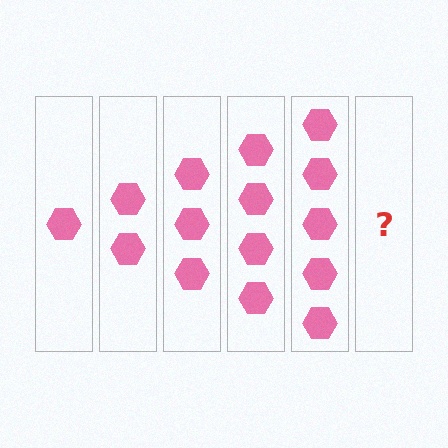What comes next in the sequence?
The next element should be 6 hexagons.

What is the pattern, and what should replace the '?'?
The pattern is that each step adds one more hexagon. The '?' should be 6 hexagons.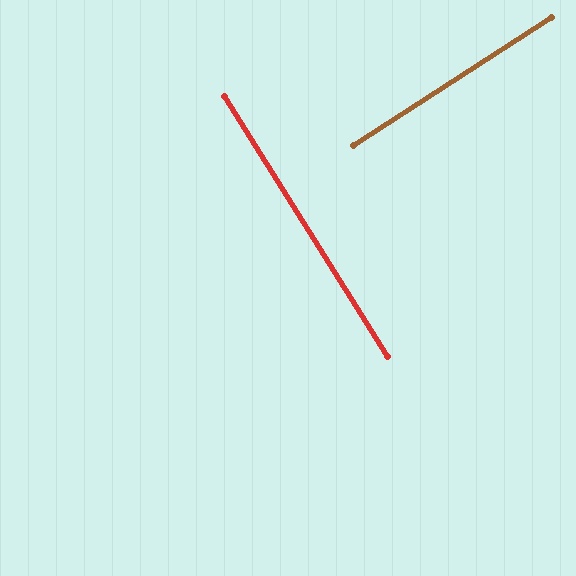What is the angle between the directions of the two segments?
Approximately 89 degrees.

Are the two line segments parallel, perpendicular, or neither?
Perpendicular — they meet at approximately 89°.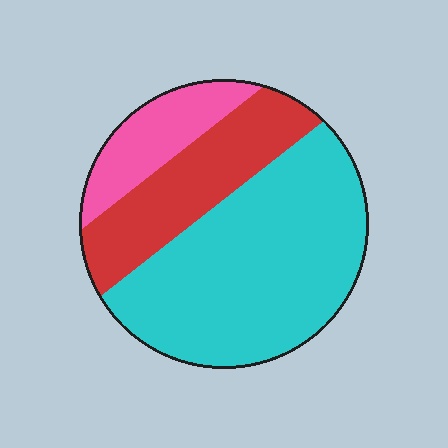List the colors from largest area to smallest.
From largest to smallest: cyan, red, pink.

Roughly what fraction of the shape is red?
Red takes up about one quarter (1/4) of the shape.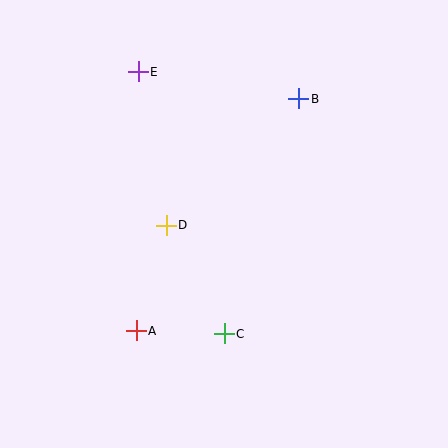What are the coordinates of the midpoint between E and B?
The midpoint between E and B is at (218, 85).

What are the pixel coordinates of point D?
Point D is at (166, 225).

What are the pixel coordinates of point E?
Point E is at (138, 72).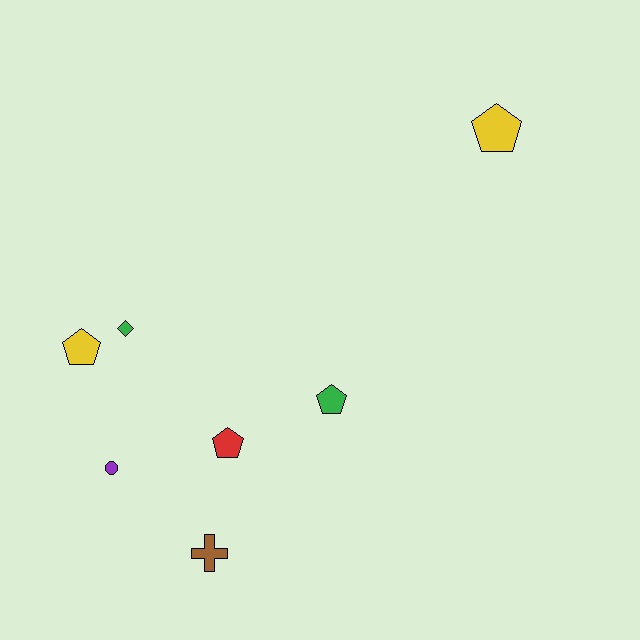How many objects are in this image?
There are 7 objects.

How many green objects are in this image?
There are 2 green objects.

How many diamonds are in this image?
There is 1 diamond.